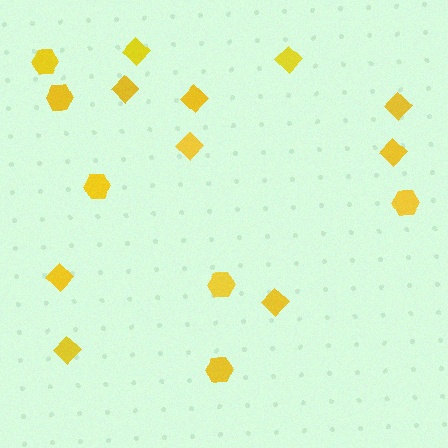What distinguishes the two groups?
There are 2 groups: one group of diamonds (10) and one group of hexagons (6).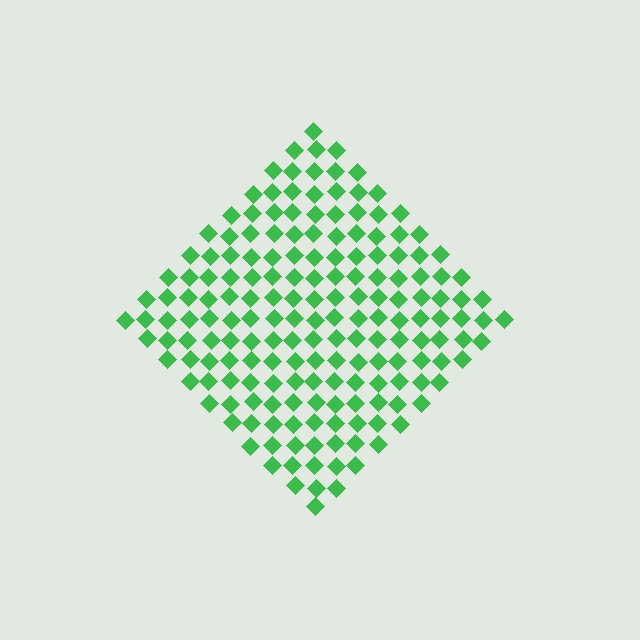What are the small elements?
The small elements are diamonds.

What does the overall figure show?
The overall figure shows a diamond.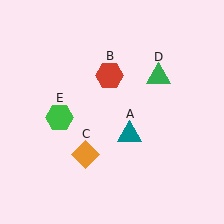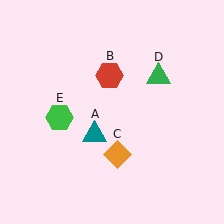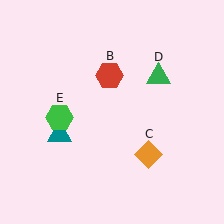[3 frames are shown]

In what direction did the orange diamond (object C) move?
The orange diamond (object C) moved right.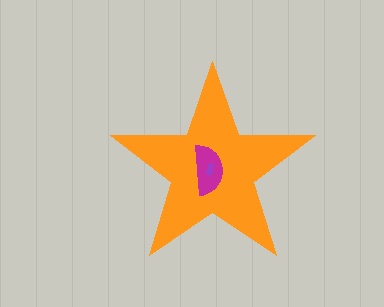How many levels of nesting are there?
3.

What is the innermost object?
The purple arrow.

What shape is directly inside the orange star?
The magenta semicircle.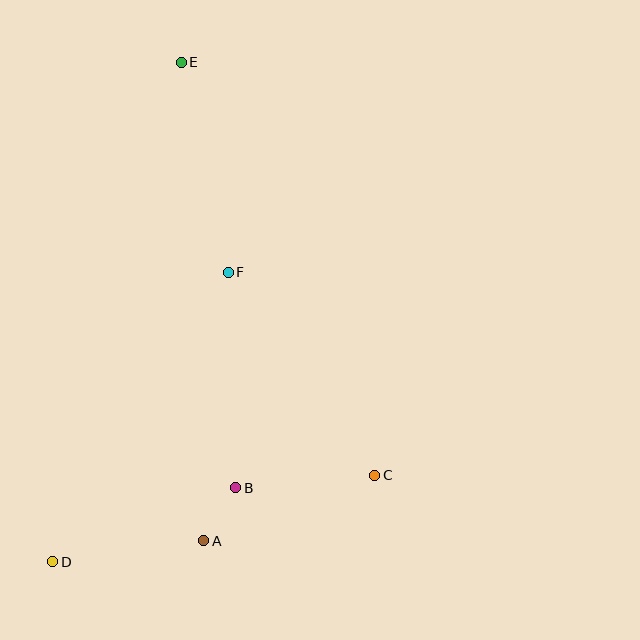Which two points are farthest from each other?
Points D and E are farthest from each other.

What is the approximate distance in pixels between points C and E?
The distance between C and E is approximately 456 pixels.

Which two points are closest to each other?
Points A and B are closest to each other.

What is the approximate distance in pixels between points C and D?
The distance between C and D is approximately 333 pixels.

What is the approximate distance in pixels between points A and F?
The distance between A and F is approximately 270 pixels.